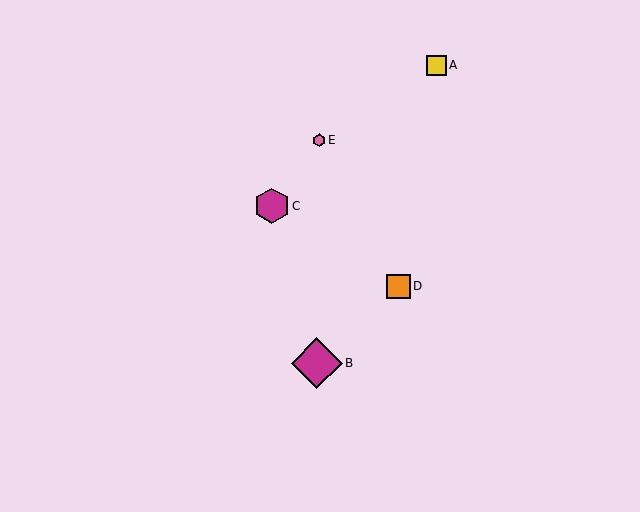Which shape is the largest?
The magenta diamond (labeled B) is the largest.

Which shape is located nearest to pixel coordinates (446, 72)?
The yellow square (labeled A) at (436, 65) is nearest to that location.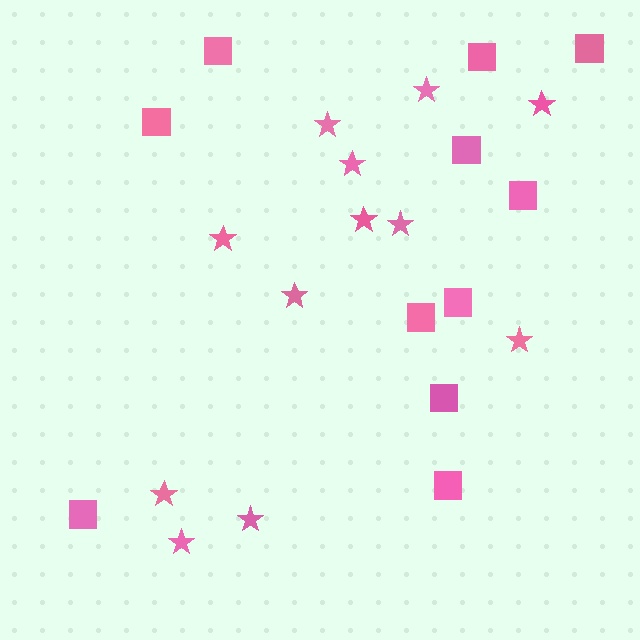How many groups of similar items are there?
There are 2 groups: one group of squares (11) and one group of stars (12).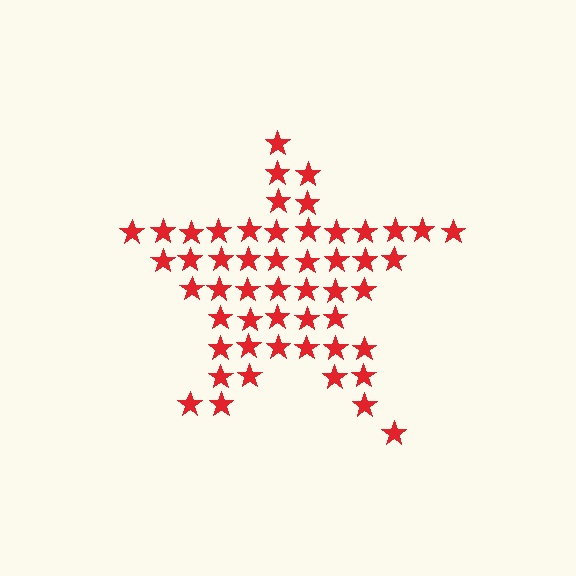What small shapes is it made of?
It is made of small stars.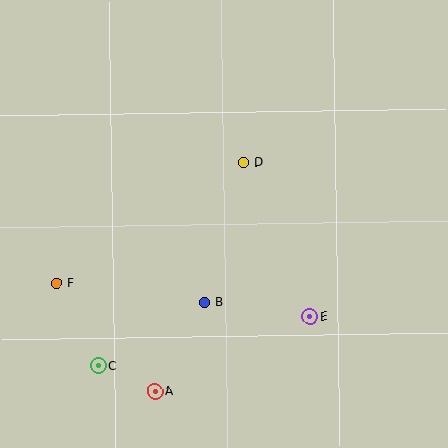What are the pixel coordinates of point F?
Point F is at (57, 283).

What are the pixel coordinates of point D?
Point D is at (244, 162).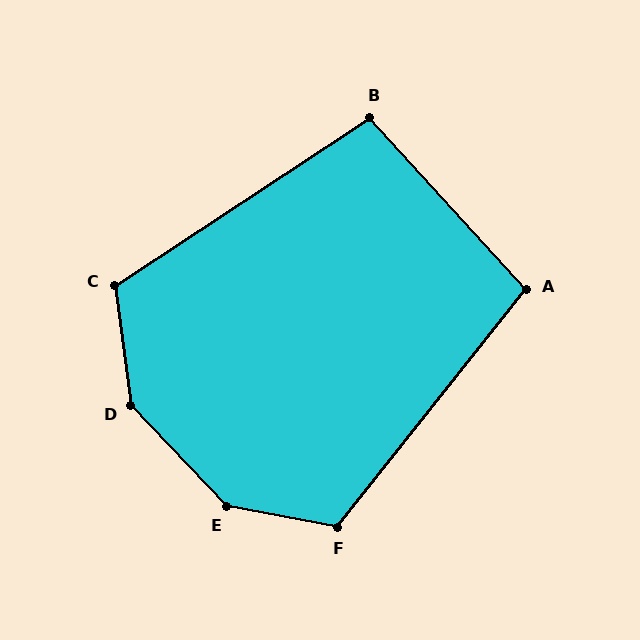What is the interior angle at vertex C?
Approximately 116 degrees (obtuse).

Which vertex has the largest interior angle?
E, at approximately 145 degrees.